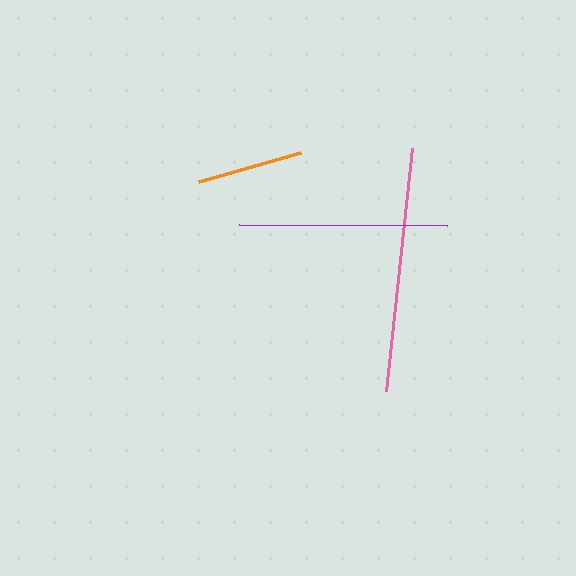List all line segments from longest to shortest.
From longest to shortest: pink, purple, orange.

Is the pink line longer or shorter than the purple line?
The pink line is longer than the purple line.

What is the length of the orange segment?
The orange segment is approximately 106 pixels long.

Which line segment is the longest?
The pink line is the longest at approximately 244 pixels.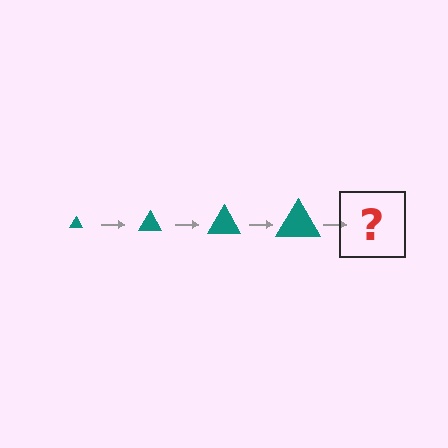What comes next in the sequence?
The next element should be a teal triangle, larger than the previous one.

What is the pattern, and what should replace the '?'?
The pattern is that the triangle gets progressively larger each step. The '?' should be a teal triangle, larger than the previous one.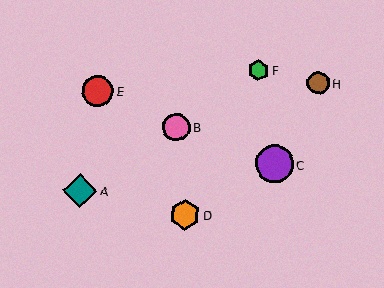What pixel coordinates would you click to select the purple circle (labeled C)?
Click at (274, 164) to select the purple circle C.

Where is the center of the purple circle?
The center of the purple circle is at (274, 164).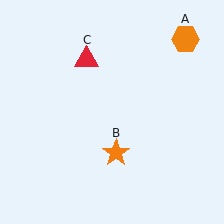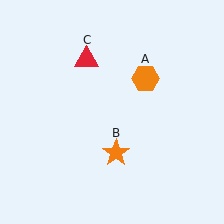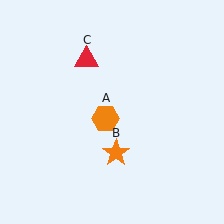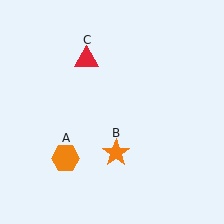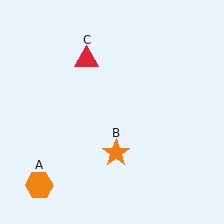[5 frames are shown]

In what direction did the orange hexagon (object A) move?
The orange hexagon (object A) moved down and to the left.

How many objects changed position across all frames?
1 object changed position: orange hexagon (object A).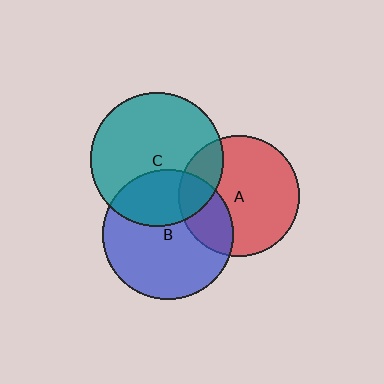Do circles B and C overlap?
Yes.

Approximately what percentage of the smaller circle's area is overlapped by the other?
Approximately 30%.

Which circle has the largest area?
Circle C (teal).